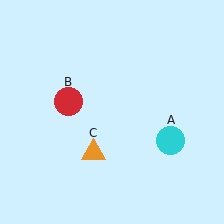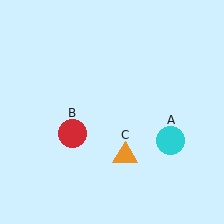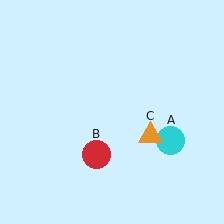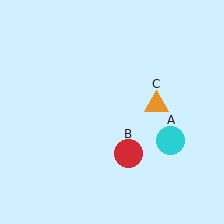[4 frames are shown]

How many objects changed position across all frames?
2 objects changed position: red circle (object B), orange triangle (object C).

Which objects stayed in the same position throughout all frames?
Cyan circle (object A) remained stationary.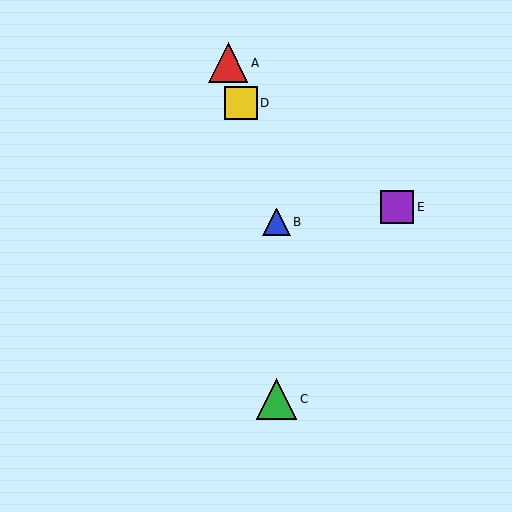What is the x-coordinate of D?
Object D is at x≈241.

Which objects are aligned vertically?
Objects B, C are aligned vertically.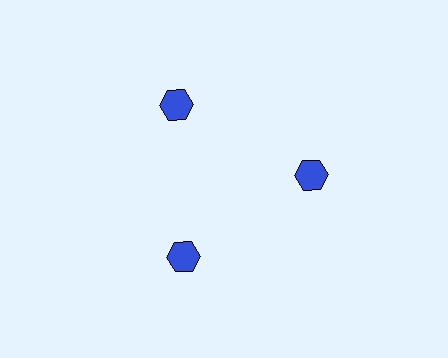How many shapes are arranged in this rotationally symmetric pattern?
There are 3 shapes, arranged in 3 groups of 1.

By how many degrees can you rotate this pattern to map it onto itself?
The pattern maps onto itself every 120 degrees of rotation.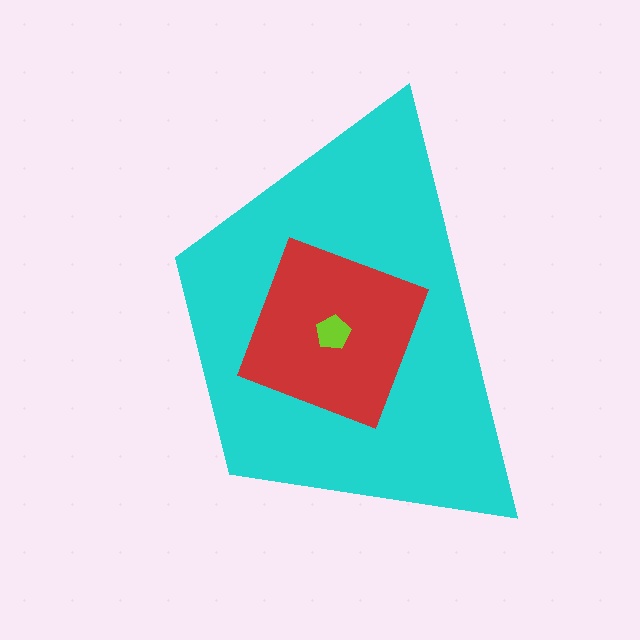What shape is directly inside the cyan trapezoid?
The red square.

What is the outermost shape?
The cyan trapezoid.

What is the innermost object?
The lime pentagon.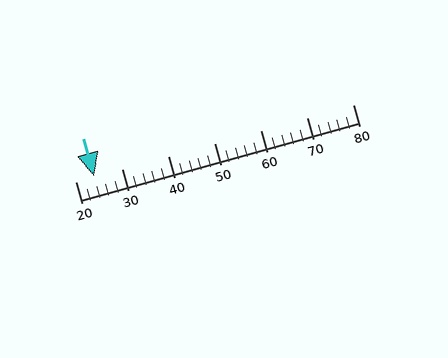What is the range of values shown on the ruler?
The ruler shows values from 20 to 80.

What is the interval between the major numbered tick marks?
The major tick marks are spaced 10 units apart.